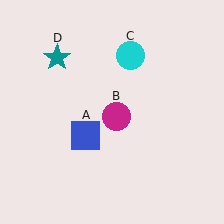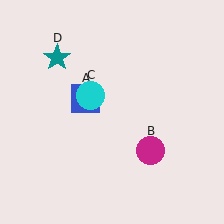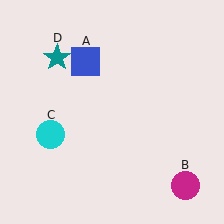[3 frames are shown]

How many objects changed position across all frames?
3 objects changed position: blue square (object A), magenta circle (object B), cyan circle (object C).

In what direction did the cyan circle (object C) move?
The cyan circle (object C) moved down and to the left.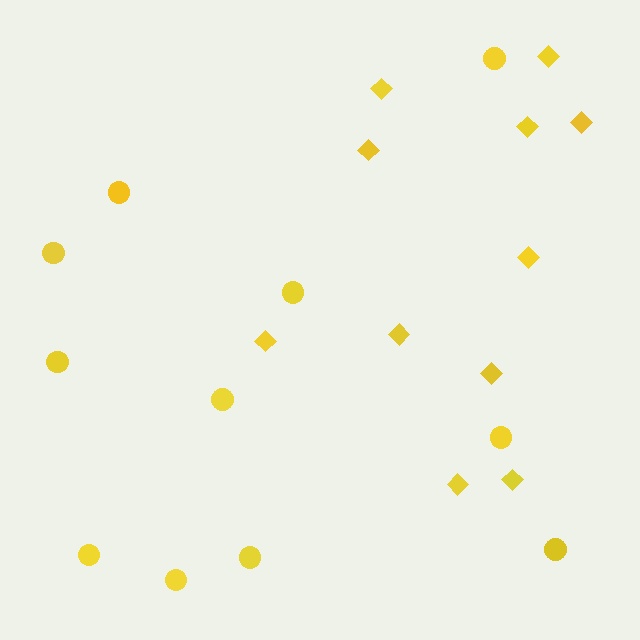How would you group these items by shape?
There are 2 groups: one group of circles (11) and one group of diamonds (11).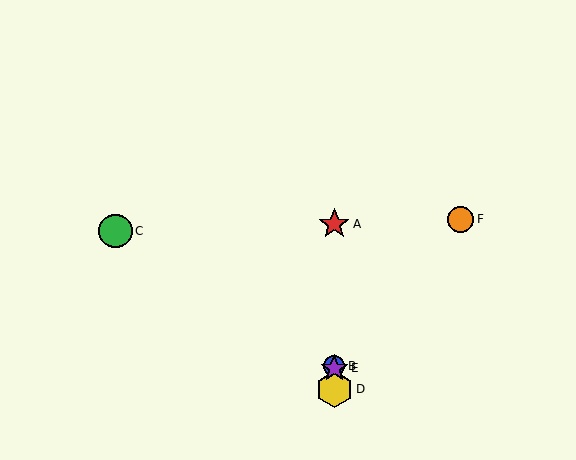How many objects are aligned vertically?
4 objects (A, B, D, E) are aligned vertically.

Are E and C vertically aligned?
No, E is at x≈334 and C is at x≈116.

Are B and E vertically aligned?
Yes, both are at x≈334.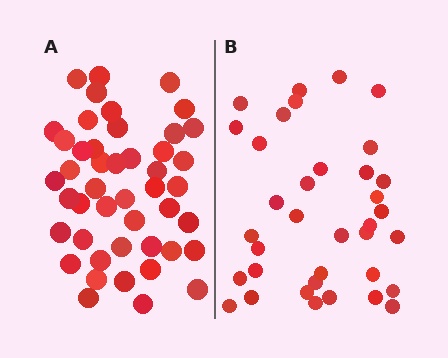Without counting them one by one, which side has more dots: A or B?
Region A (the left region) has more dots.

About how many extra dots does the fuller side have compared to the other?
Region A has roughly 10 or so more dots than region B.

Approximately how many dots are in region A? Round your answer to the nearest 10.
About 50 dots. (The exact count is 46, which rounds to 50.)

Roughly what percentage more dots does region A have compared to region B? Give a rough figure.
About 30% more.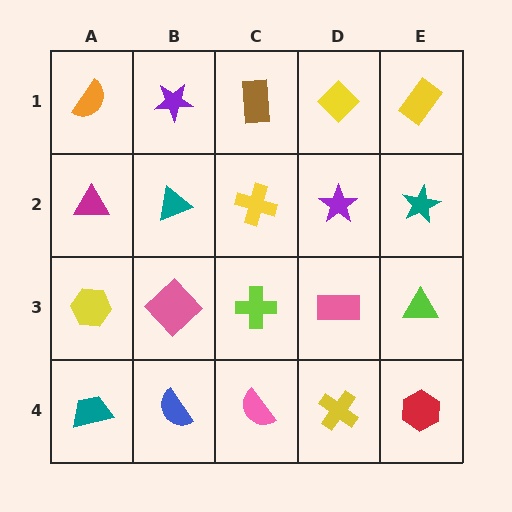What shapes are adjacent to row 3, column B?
A teal triangle (row 2, column B), a blue semicircle (row 4, column B), a yellow hexagon (row 3, column A), a lime cross (row 3, column C).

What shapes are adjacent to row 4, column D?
A pink rectangle (row 3, column D), a pink semicircle (row 4, column C), a red hexagon (row 4, column E).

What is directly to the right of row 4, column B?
A pink semicircle.